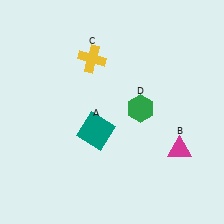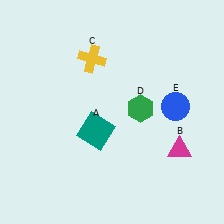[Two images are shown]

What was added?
A blue circle (E) was added in Image 2.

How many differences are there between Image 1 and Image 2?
There is 1 difference between the two images.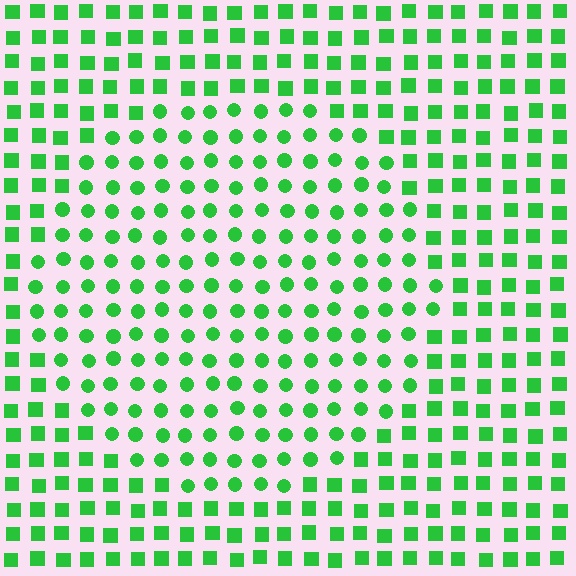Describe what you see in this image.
The image is filled with small green elements arranged in a uniform grid. A circle-shaped region contains circles, while the surrounding area contains squares. The boundary is defined purely by the change in element shape.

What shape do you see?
I see a circle.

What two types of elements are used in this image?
The image uses circles inside the circle region and squares outside it.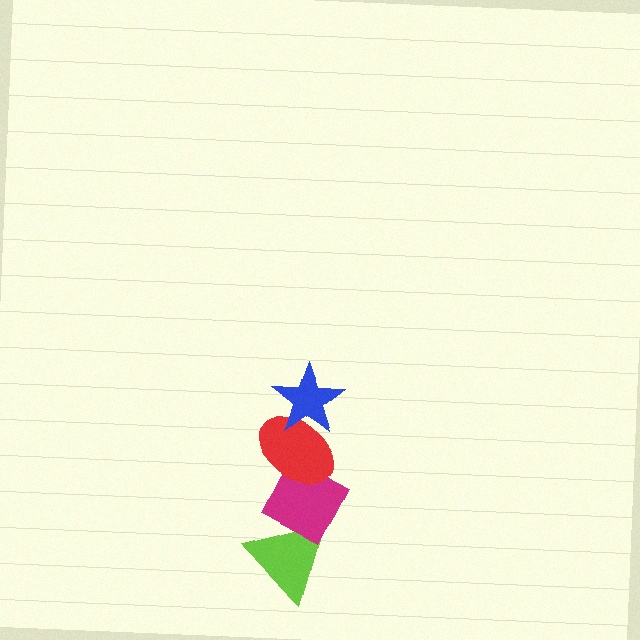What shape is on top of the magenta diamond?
The red ellipse is on top of the magenta diamond.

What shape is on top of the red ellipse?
The blue star is on top of the red ellipse.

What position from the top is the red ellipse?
The red ellipse is 2nd from the top.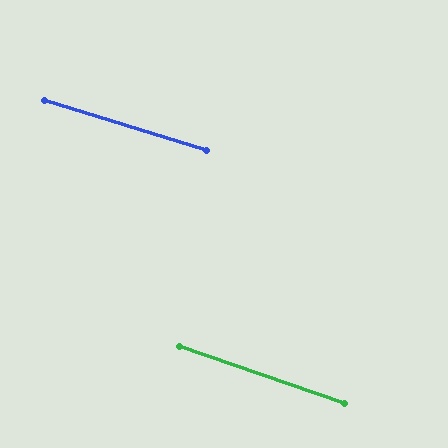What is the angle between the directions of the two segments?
Approximately 1 degree.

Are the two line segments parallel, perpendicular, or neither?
Parallel — their directions differ by only 1.5°.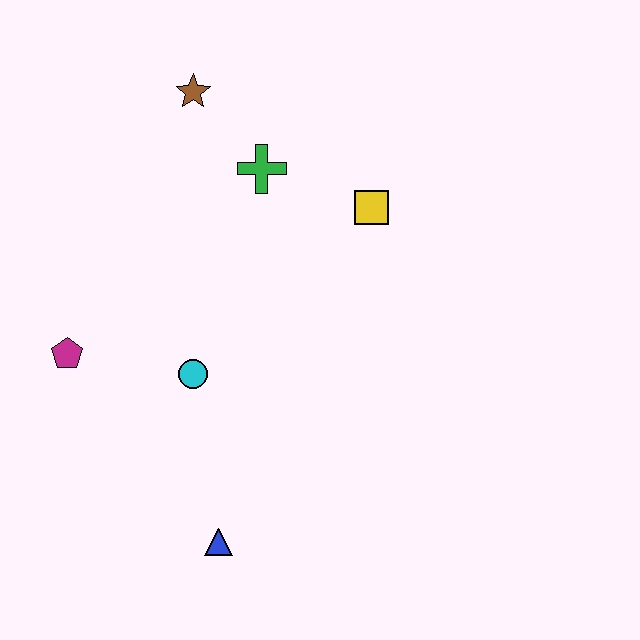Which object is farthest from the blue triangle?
The brown star is farthest from the blue triangle.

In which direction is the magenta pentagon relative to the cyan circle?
The magenta pentagon is to the left of the cyan circle.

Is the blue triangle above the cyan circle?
No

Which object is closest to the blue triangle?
The cyan circle is closest to the blue triangle.